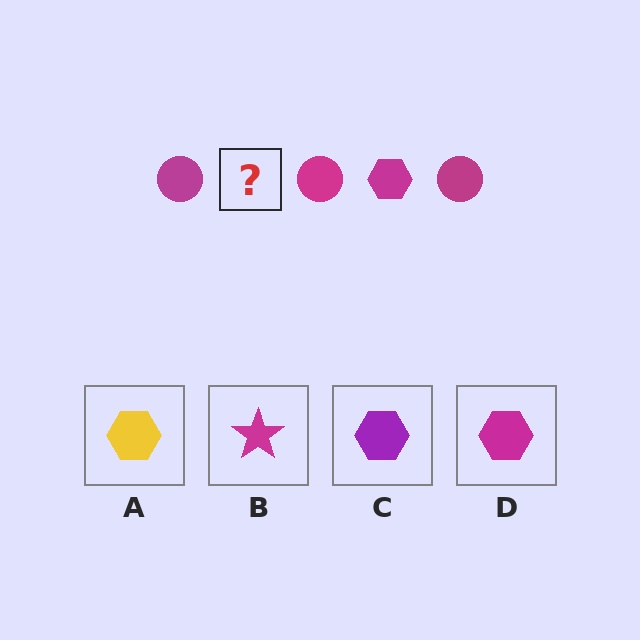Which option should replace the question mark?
Option D.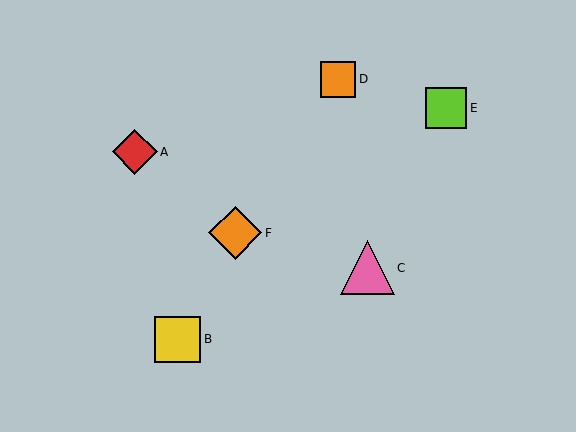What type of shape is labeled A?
Shape A is a red diamond.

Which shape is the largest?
The pink triangle (labeled C) is the largest.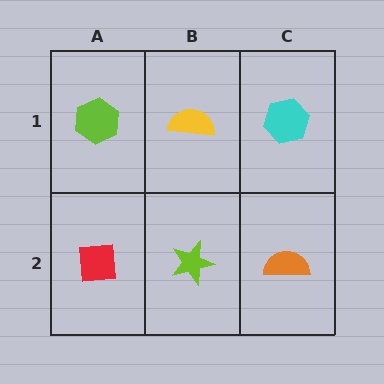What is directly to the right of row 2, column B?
An orange semicircle.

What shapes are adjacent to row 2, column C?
A cyan hexagon (row 1, column C), a lime star (row 2, column B).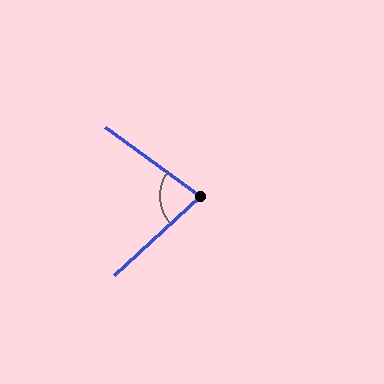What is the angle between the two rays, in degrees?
Approximately 79 degrees.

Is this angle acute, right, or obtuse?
It is acute.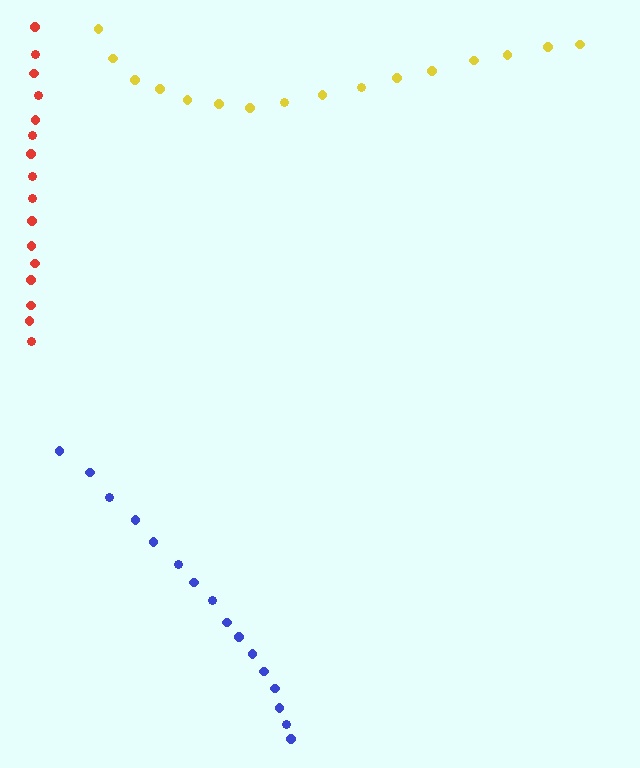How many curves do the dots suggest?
There are 3 distinct paths.